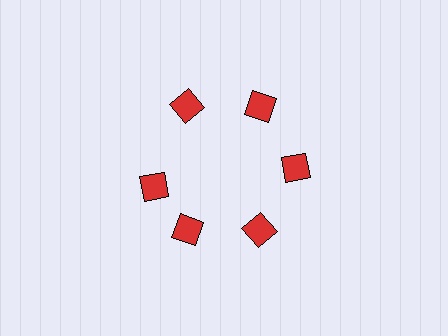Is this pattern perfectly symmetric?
No. The 6 red diamonds are arranged in a ring, but one element near the 9 o'clock position is rotated out of alignment along the ring, breaking the 6-fold rotational symmetry.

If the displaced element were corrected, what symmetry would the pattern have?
It would have 6-fold rotational symmetry — the pattern would map onto itself every 60 degrees.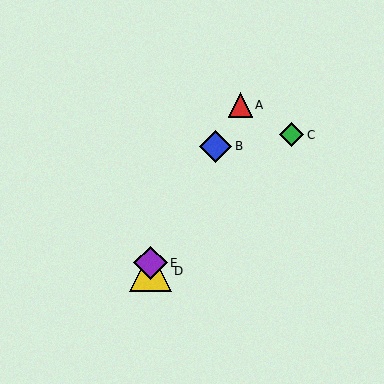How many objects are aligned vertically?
2 objects (D, E) are aligned vertically.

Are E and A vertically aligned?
No, E is at x≈150 and A is at x≈240.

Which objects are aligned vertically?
Objects D, E are aligned vertically.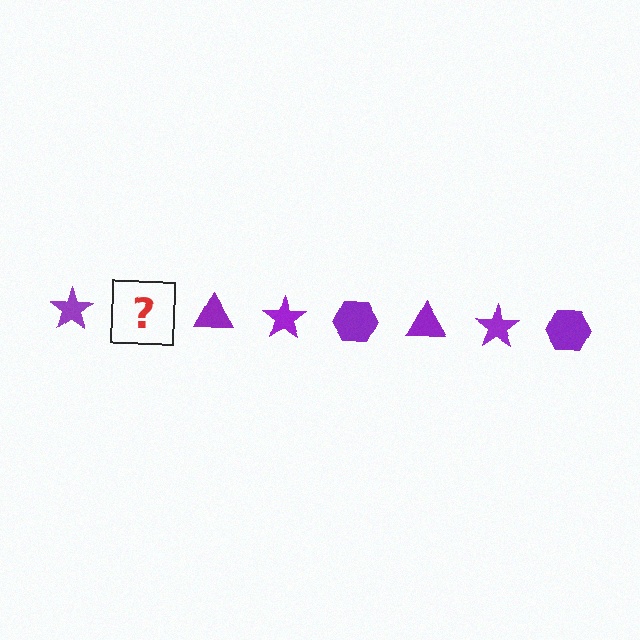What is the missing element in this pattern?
The missing element is a purple hexagon.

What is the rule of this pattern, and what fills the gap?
The rule is that the pattern cycles through star, hexagon, triangle shapes in purple. The gap should be filled with a purple hexagon.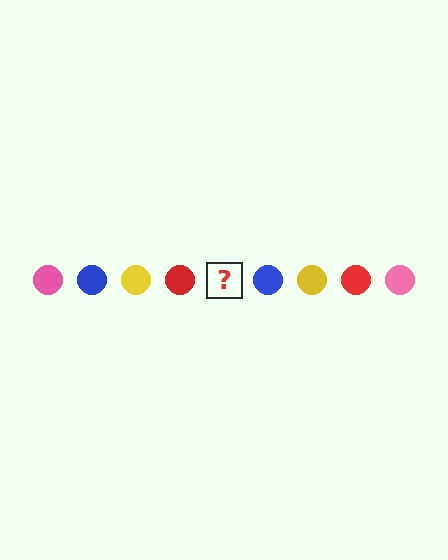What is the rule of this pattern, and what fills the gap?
The rule is that the pattern cycles through pink, blue, yellow, red circles. The gap should be filled with a pink circle.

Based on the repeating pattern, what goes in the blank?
The blank should be a pink circle.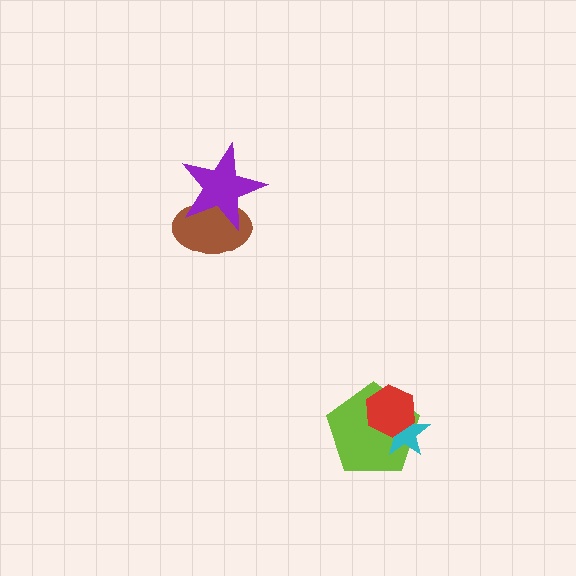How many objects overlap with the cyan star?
2 objects overlap with the cyan star.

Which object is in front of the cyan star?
The red hexagon is in front of the cyan star.